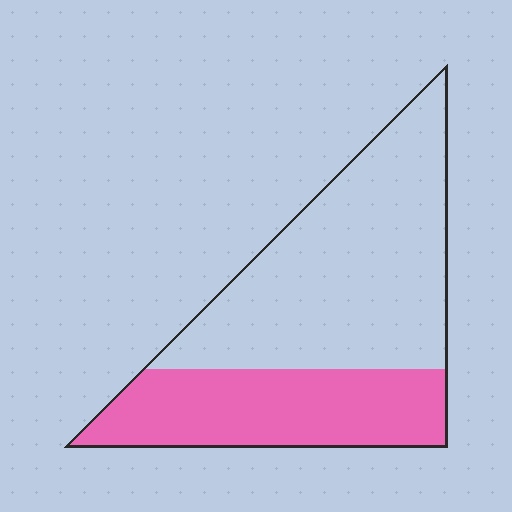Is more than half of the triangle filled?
No.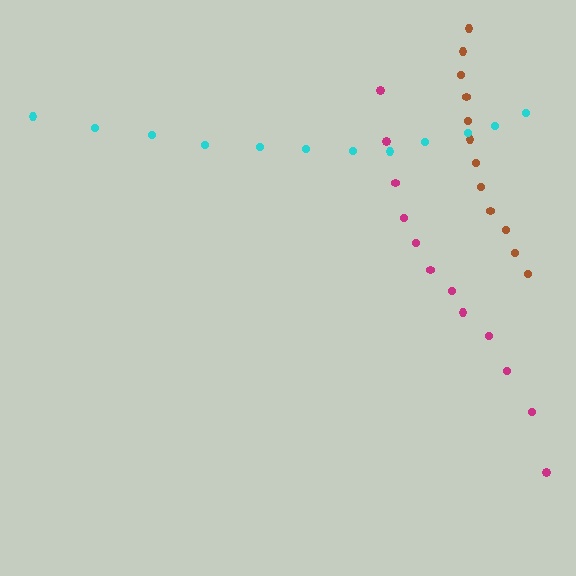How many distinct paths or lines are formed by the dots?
There are 3 distinct paths.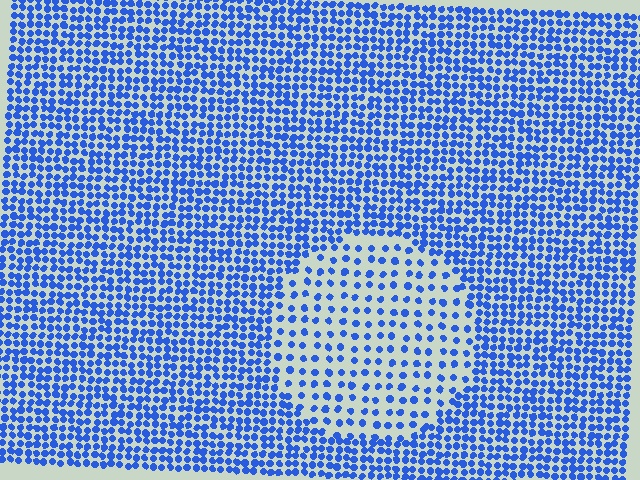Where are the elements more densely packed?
The elements are more densely packed outside the circle boundary.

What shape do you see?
I see a circle.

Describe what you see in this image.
The image contains small blue elements arranged at two different densities. A circle-shaped region is visible where the elements are less densely packed than the surrounding area.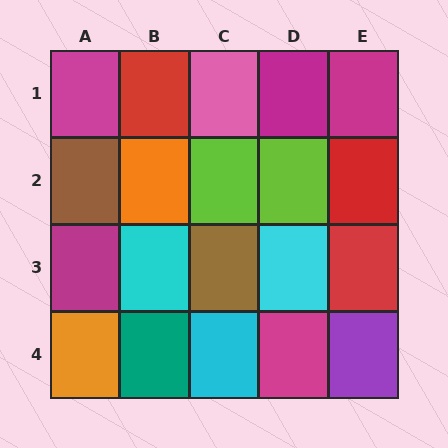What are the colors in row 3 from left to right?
Magenta, cyan, brown, cyan, red.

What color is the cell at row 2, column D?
Lime.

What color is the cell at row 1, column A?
Magenta.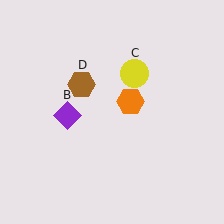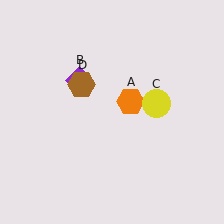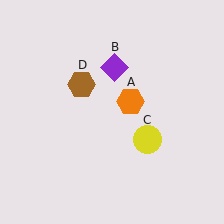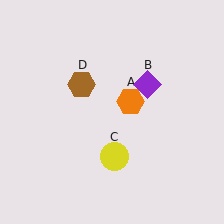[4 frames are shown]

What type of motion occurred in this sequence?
The purple diamond (object B), yellow circle (object C) rotated clockwise around the center of the scene.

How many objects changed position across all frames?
2 objects changed position: purple diamond (object B), yellow circle (object C).